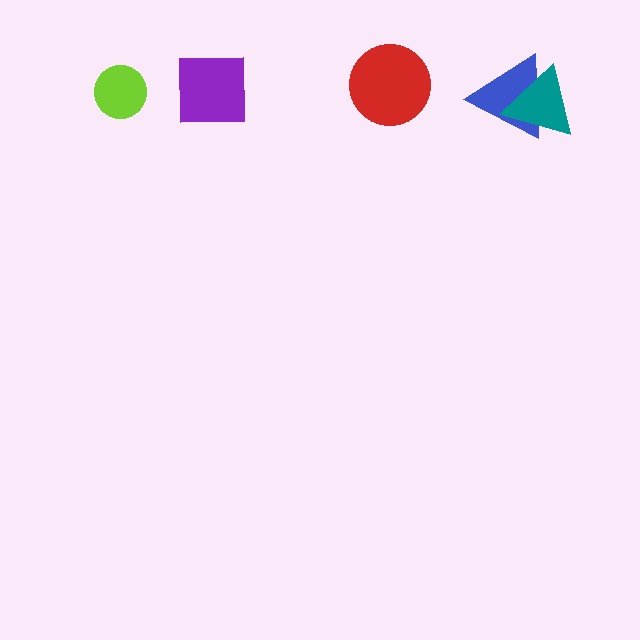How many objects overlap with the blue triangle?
1 object overlaps with the blue triangle.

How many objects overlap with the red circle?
0 objects overlap with the red circle.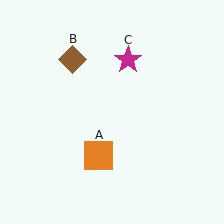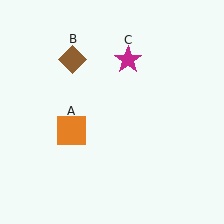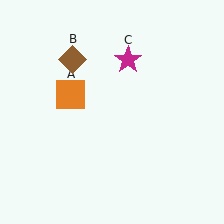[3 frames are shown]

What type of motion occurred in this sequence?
The orange square (object A) rotated clockwise around the center of the scene.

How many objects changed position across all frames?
1 object changed position: orange square (object A).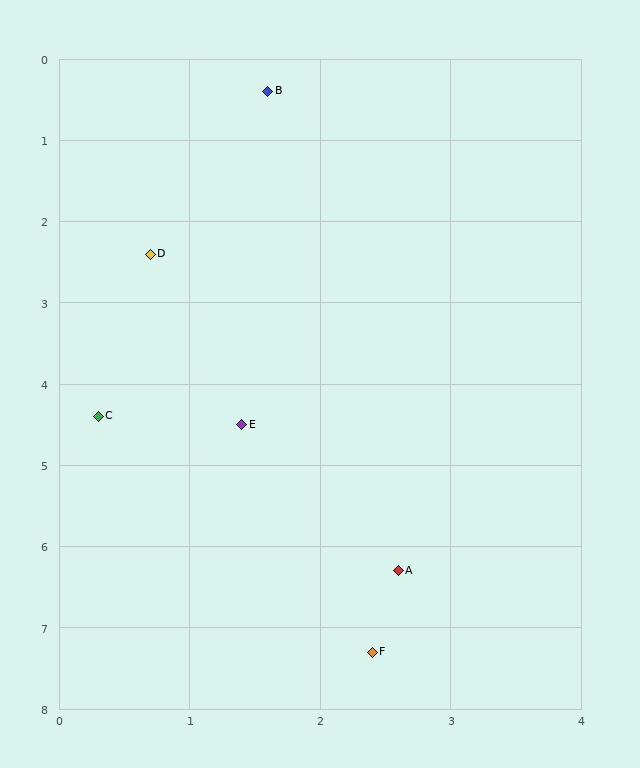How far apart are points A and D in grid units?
Points A and D are about 4.3 grid units apart.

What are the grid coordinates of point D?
Point D is at approximately (0.7, 2.4).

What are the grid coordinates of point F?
Point F is at approximately (2.4, 7.3).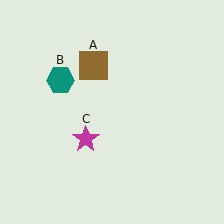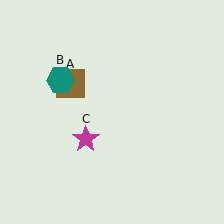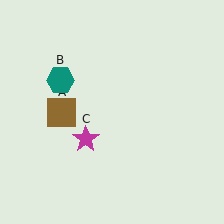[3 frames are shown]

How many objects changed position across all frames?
1 object changed position: brown square (object A).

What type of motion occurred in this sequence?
The brown square (object A) rotated counterclockwise around the center of the scene.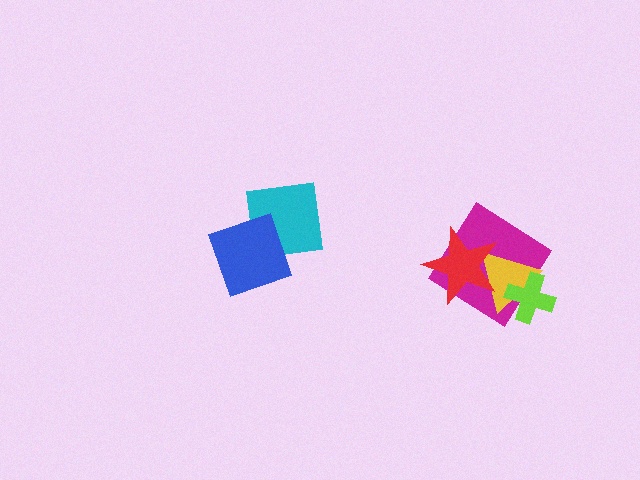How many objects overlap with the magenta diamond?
3 objects overlap with the magenta diamond.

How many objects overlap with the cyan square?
1 object overlaps with the cyan square.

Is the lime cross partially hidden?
No, no other shape covers it.